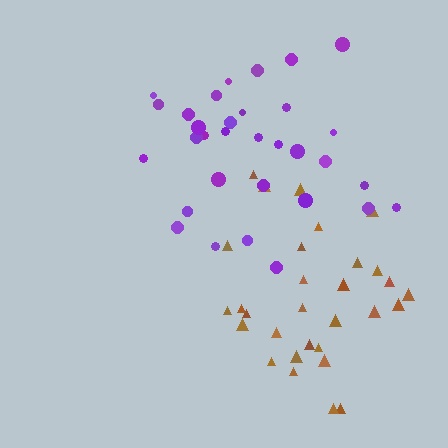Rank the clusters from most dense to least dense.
purple, brown.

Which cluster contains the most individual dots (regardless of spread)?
Purple (32).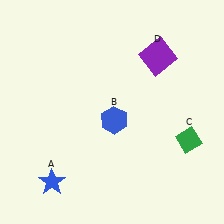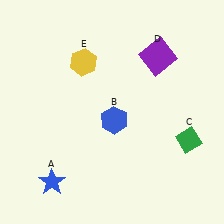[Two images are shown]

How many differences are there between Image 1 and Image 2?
There is 1 difference between the two images.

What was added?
A yellow hexagon (E) was added in Image 2.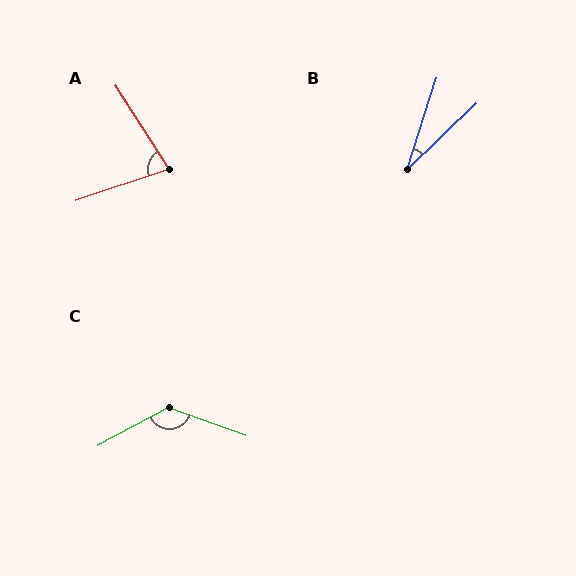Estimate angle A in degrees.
Approximately 76 degrees.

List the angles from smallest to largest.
B (28°), A (76°), C (133°).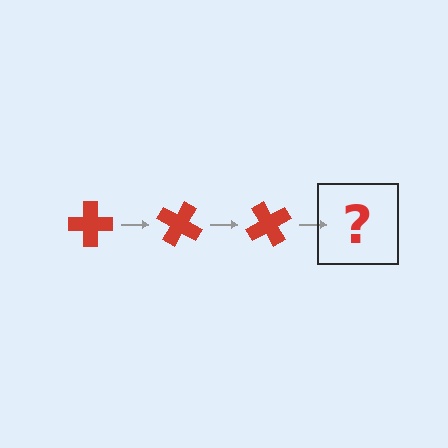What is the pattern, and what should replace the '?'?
The pattern is that the cross rotates 30 degrees each step. The '?' should be a red cross rotated 90 degrees.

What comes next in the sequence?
The next element should be a red cross rotated 90 degrees.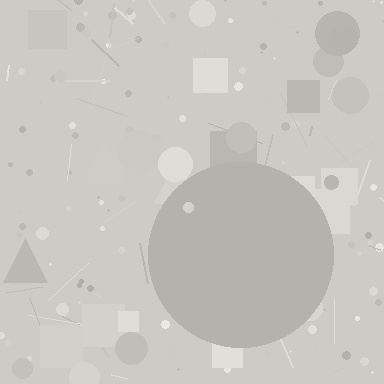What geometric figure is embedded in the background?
A circle is embedded in the background.